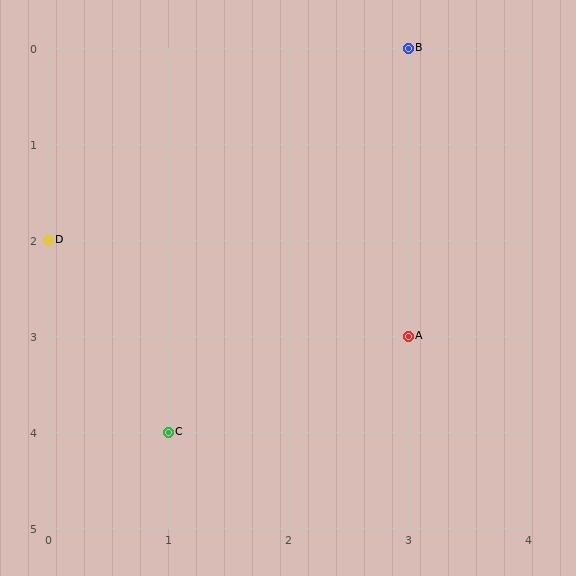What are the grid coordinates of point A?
Point A is at grid coordinates (3, 3).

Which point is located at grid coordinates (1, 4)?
Point C is at (1, 4).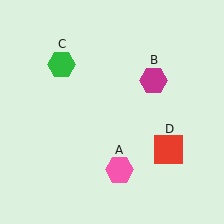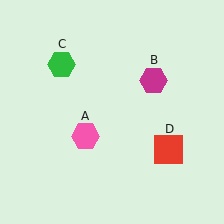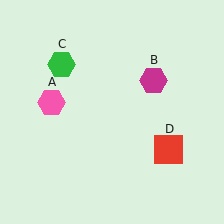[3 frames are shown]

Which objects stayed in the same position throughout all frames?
Magenta hexagon (object B) and green hexagon (object C) and red square (object D) remained stationary.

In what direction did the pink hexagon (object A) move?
The pink hexagon (object A) moved up and to the left.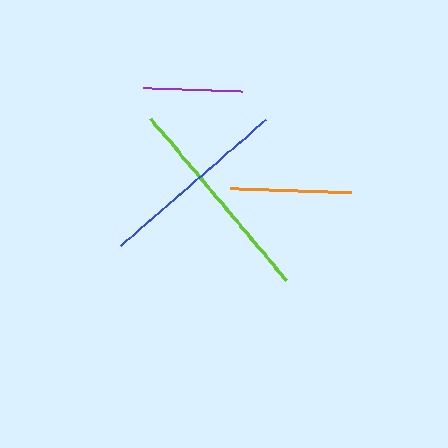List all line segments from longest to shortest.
From longest to shortest: lime, blue, orange, purple.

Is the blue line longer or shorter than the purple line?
The blue line is longer than the purple line.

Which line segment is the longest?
The lime line is the longest at approximately 211 pixels.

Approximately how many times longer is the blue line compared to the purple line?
The blue line is approximately 1.9 times the length of the purple line.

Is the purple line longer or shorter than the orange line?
The orange line is longer than the purple line.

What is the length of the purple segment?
The purple segment is approximately 100 pixels long.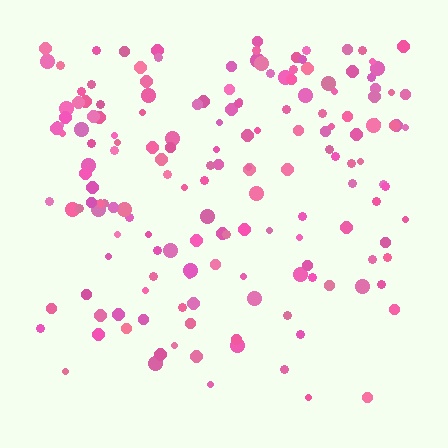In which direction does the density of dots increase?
From bottom to top, with the top side densest.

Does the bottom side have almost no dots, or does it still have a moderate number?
Still a moderate number, just noticeably fewer than the top.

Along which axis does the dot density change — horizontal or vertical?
Vertical.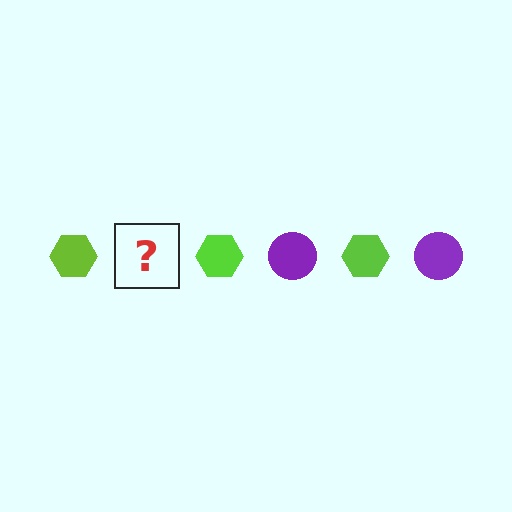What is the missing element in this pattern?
The missing element is a purple circle.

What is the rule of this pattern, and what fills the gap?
The rule is that the pattern alternates between lime hexagon and purple circle. The gap should be filled with a purple circle.